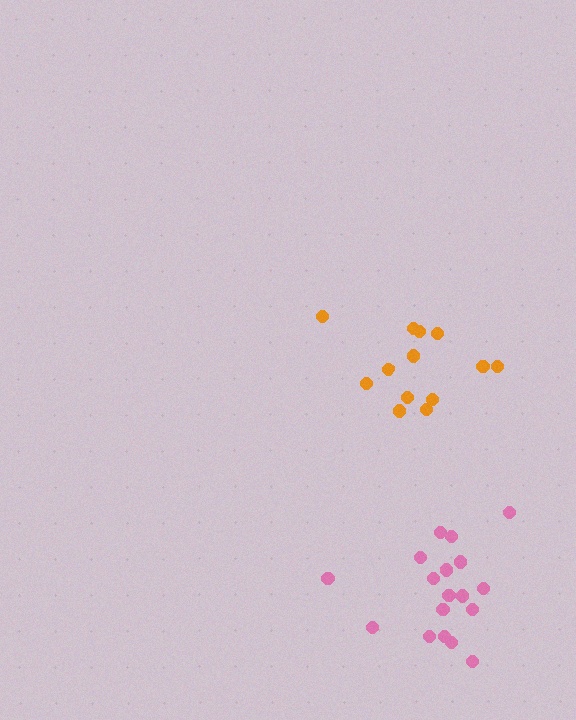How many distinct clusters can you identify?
There are 2 distinct clusters.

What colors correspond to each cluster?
The clusters are colored: orange, pink.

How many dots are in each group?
Group 1: 13 dots, Group 2: 18 dots (31 total).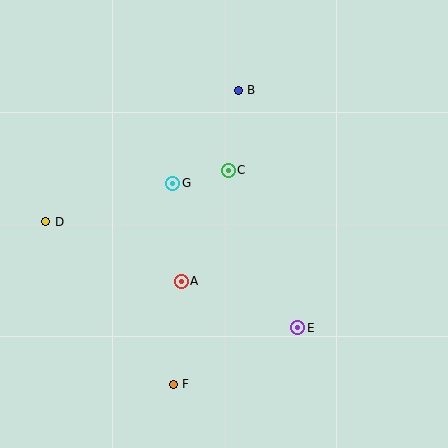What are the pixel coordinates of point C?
Point C is at (228, 170).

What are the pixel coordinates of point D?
Point D is at (46, 222).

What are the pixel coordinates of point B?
Point B is at (238, 90).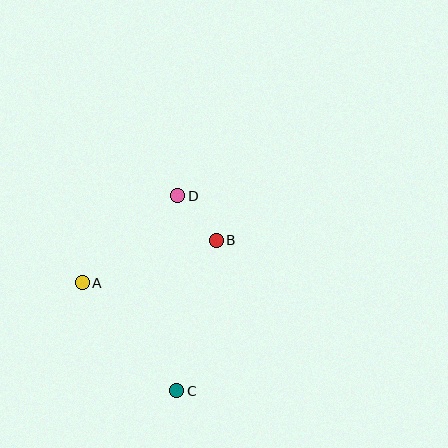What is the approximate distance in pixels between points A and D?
The distance between A and D is approximately 129 pixels.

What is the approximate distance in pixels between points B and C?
The distance between B and C is approximately 156 pixels.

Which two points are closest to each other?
Points B and D are closest to each other.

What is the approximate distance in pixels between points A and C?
The distance between A and C is approximately 144 pixels.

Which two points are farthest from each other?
Points C and D are farthest from each other.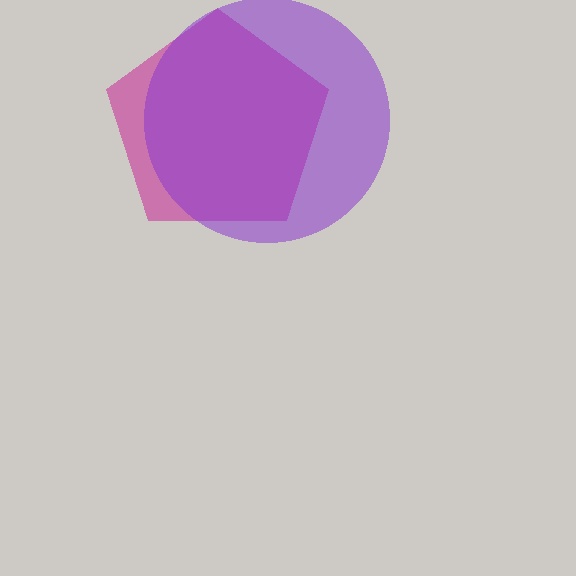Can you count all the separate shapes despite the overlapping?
Yes, there are 2 separate shapes.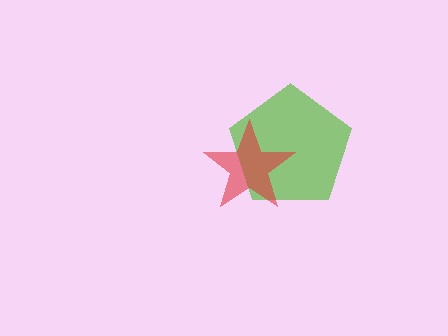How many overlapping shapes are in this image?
There are 2 overlapping shapes in the image.